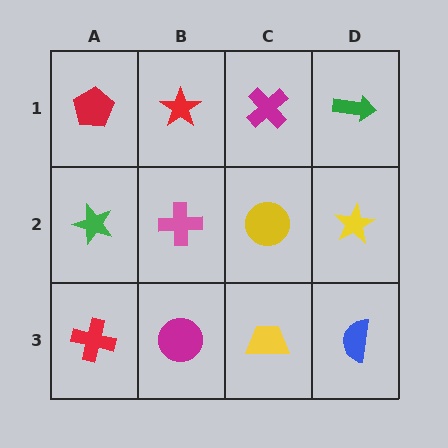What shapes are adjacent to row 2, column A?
A red pentagon (row 1, column A), a red cross (row 3, column A), a pink cross (row 2, column B).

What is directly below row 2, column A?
A red cross.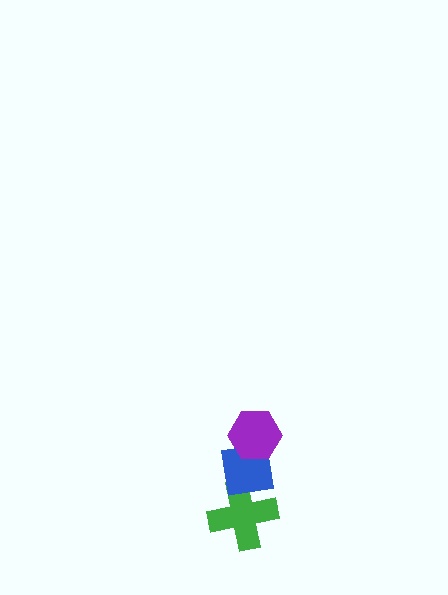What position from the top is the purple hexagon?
The purple hexagon is 1st from the top.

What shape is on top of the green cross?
The blue square is on top of the green cross.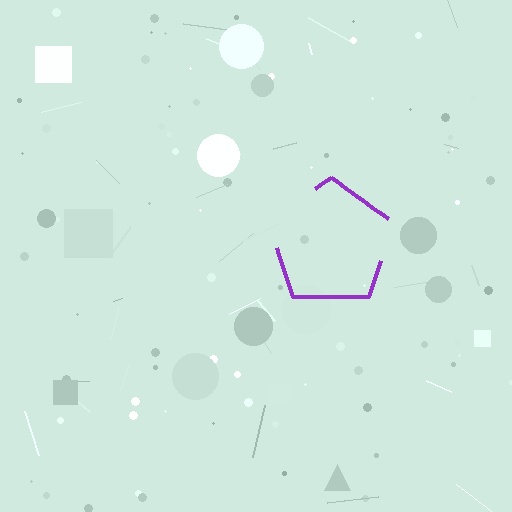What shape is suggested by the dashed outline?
The dashed outline suggests a pentagon.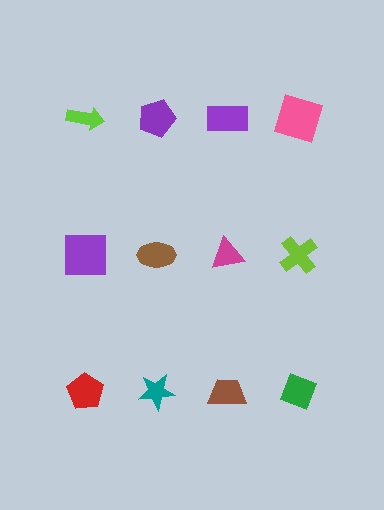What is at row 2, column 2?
A brown ellipse.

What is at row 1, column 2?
A purple pentagon.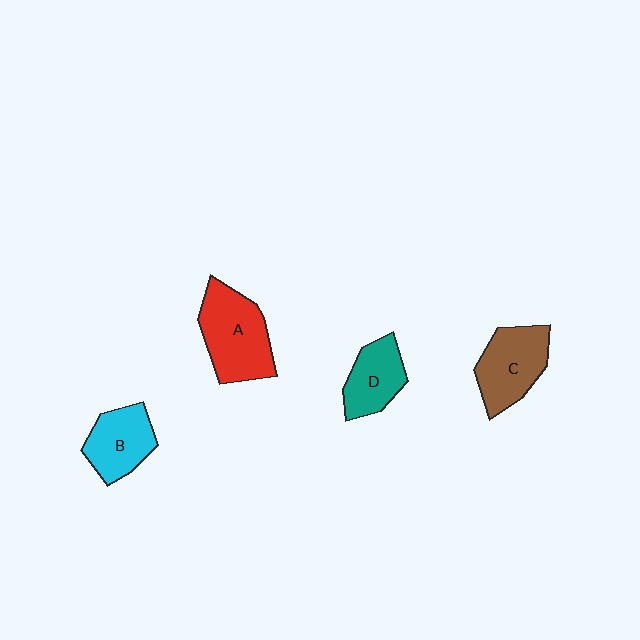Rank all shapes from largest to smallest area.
From largest to smallest: A (red), C (brown), B (cyan), D (teal).